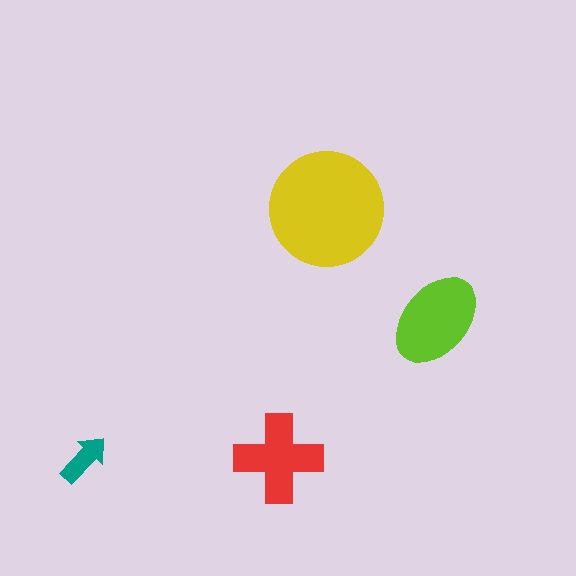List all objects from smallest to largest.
The teal arrow, the red cross, the lime ellipse, the yellow circle.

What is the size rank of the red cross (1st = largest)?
3rd.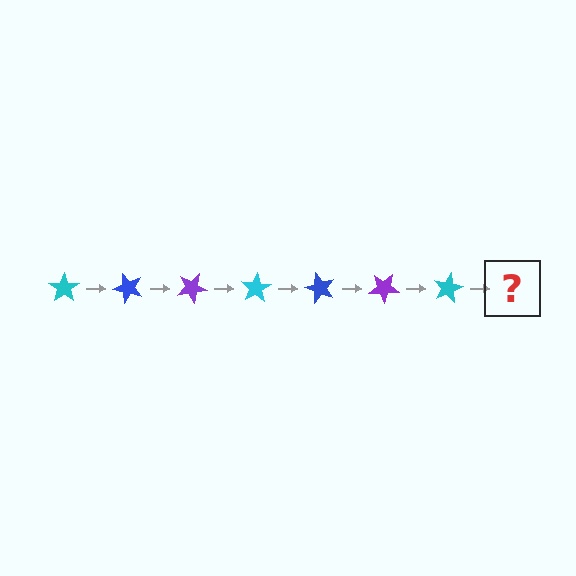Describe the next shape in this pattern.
It should be a blue star, rotated 350 degrees from the start.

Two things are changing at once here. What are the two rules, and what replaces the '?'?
The two rules are that it rotates 50 degrees each step and the color cycles through cyan, blue, and purple. The '?' should be a blue star, rotated 350 degrees from the start.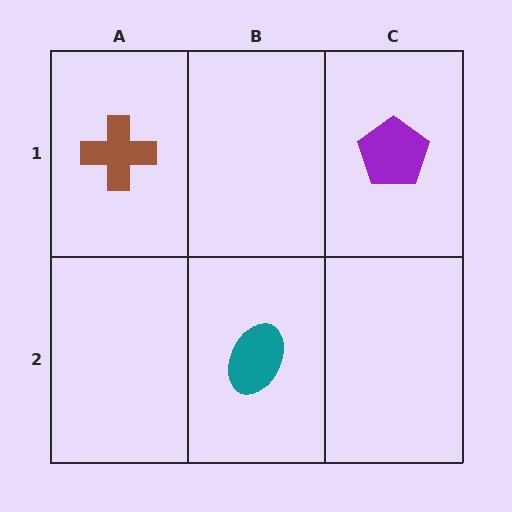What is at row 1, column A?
A brown cross.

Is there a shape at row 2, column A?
No, that cell is empty.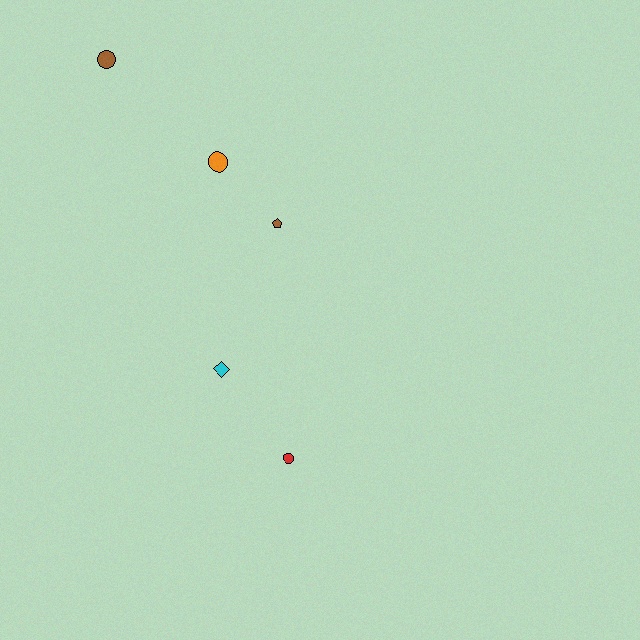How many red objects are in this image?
There is 1 red object.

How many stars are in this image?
There are no stars.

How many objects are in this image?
There are 5 objects.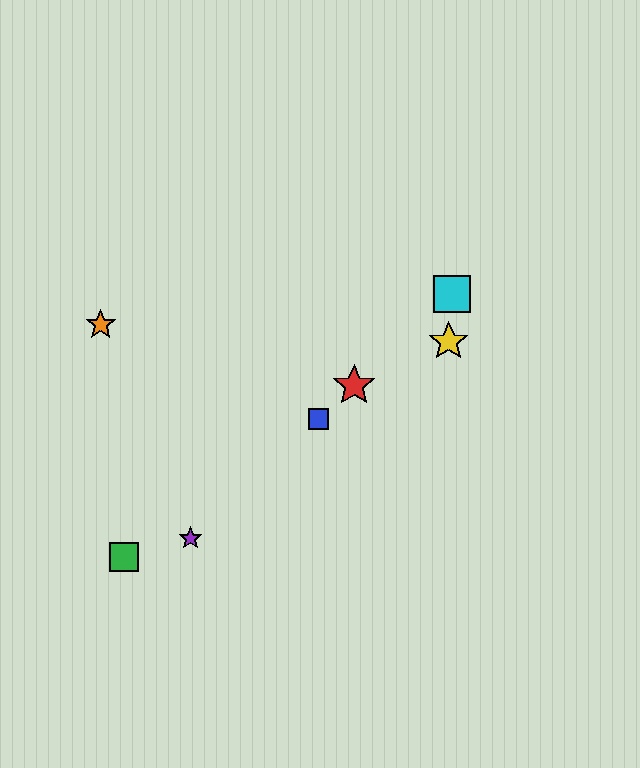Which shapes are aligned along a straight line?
The red star, the blue square, the purple star, the cyan square are aligned along a straight line.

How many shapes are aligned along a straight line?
4 shapes (the red star, the blue square, the purple star, the cyan square) are aligned along a straight line.